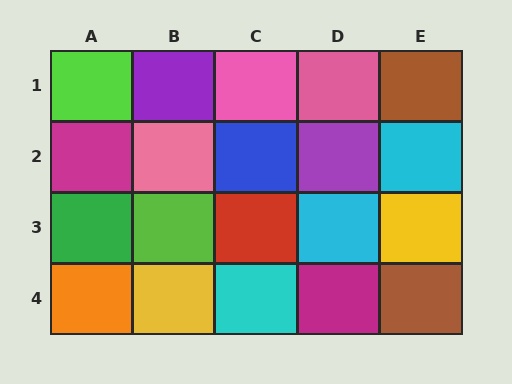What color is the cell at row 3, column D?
Cyan.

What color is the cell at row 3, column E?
Yellow.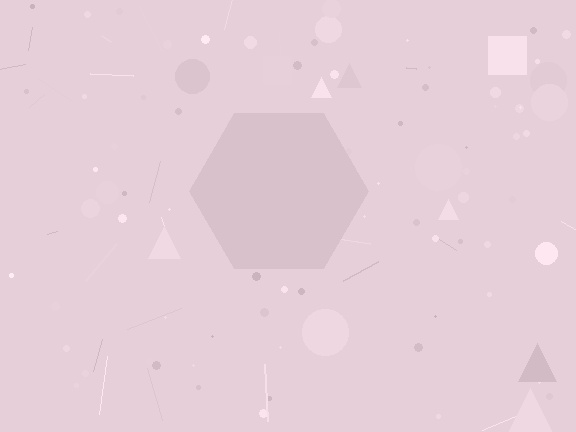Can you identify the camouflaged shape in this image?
The camouflaged shape is a hexagon.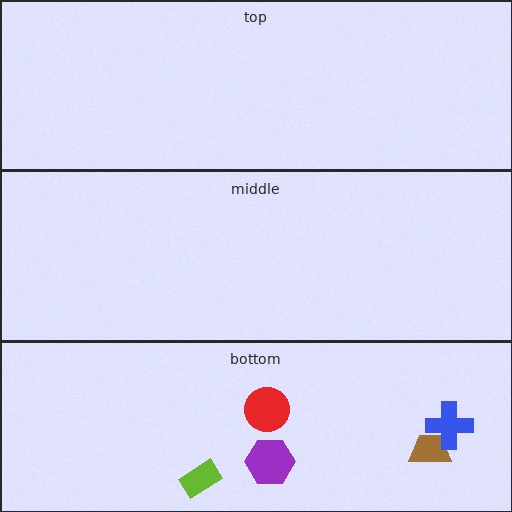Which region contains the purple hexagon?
The bottom region.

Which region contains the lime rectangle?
The bottom region.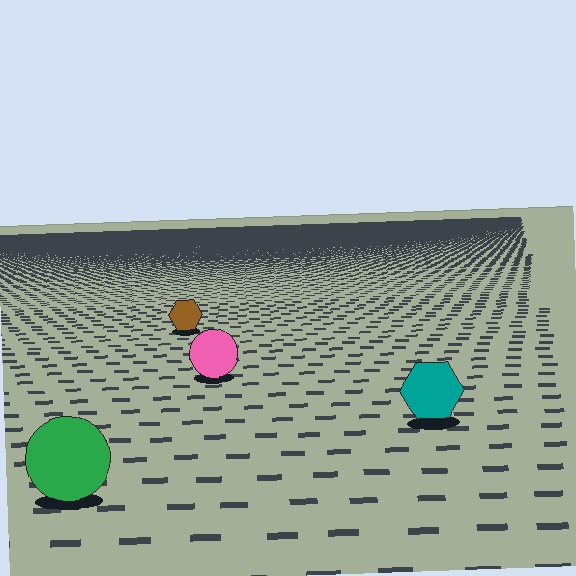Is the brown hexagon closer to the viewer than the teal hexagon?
No. The teal hexagon is closer — you can tell from the texture gradient: the ground texture is coarser near it.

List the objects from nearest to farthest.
From nearest to farthest: the green circle, the teal hexagon, the pink circle, the brown hexagon.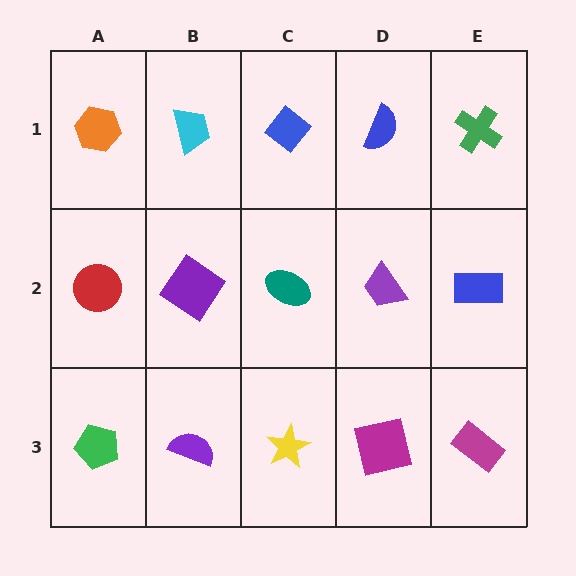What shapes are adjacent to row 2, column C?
A blue diamond (row 1, column C), a yellow star (row 3, column C), a purple diamond (row 2, column B), a purple trapezoid (row 2, column D).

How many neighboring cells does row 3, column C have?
3.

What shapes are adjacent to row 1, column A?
A red circle (row 2, column A), a cyan trapezoid (row 1, column B).